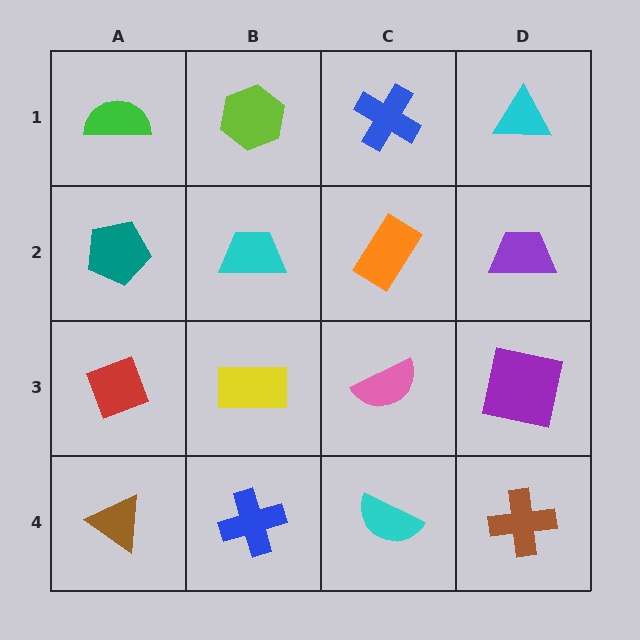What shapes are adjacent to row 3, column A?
A teal pentagon (row 2, column A), a brown triangle (row 4, column A), a yellow rectangle (row 3, column B).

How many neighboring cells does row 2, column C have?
4.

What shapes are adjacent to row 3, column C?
An orange rectangle (row 2, column C), a cyan semicircle (row 4, column C), a yellow rectangle (row 3, column B), a purple square (row 3, column D).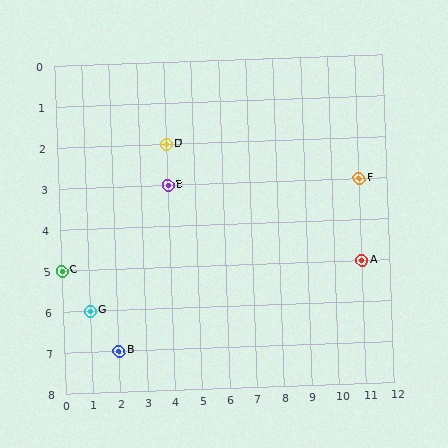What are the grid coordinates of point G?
Point G is at grid coordinates (1, 6).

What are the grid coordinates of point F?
Point F is at grid coordinates (11, 3).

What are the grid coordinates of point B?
Point B is at grid coordinates (2, 7).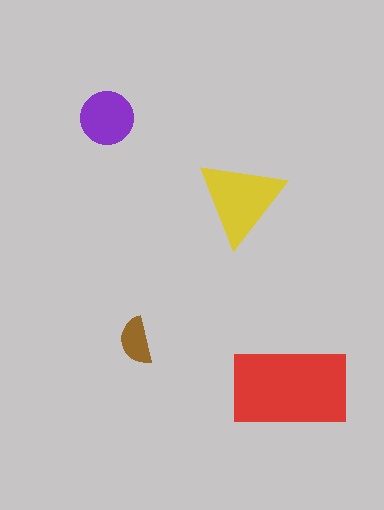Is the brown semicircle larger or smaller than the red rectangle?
Smaller.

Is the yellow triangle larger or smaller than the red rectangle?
Smaller.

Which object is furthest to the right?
The red rectangle is rightmost.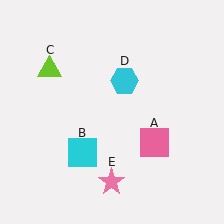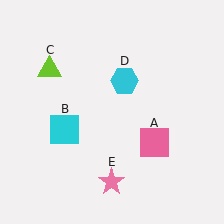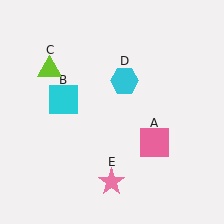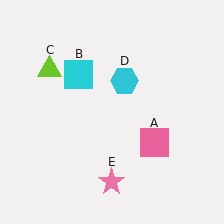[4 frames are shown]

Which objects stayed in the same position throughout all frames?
Pink square (object A) and lime triangle (object C) and cyan hexagon (object D) and pink star (object E) remained stationary.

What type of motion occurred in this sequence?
The cyan square (object B) rotated clockwise around the center of the scene.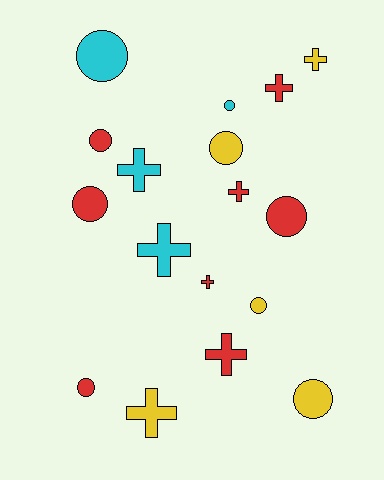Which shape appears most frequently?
Circle, with 9 objects.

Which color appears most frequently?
Red, with 8 objects.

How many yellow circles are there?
There are 3 yellow circles.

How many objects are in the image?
There are 17 objects.